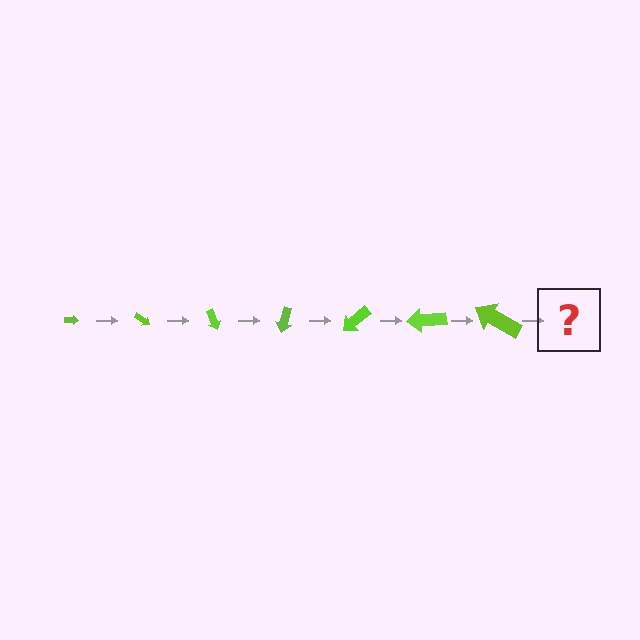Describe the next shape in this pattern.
It should be an arrow, larger than the previous one and rotated 245 degrees from the start.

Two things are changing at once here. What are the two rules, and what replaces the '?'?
The two rules are that the arrow grows larger each step and it rotates 35 degrees each step. The '?' should be an arrow, larger than the previous one and rotated 245 degrees from the start.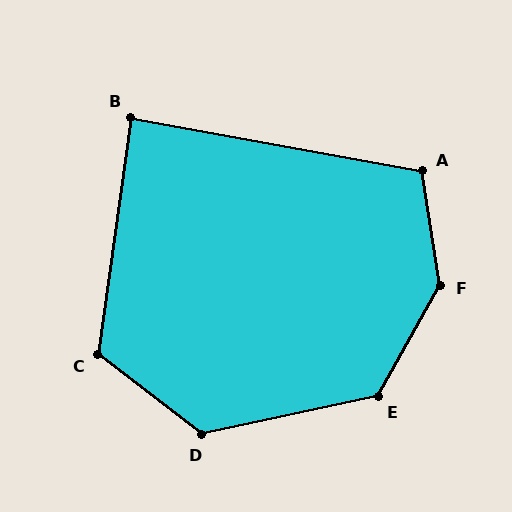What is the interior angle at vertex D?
Approximately 130 degrees (obtuse).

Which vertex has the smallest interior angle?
B, at approximately 88 degrees.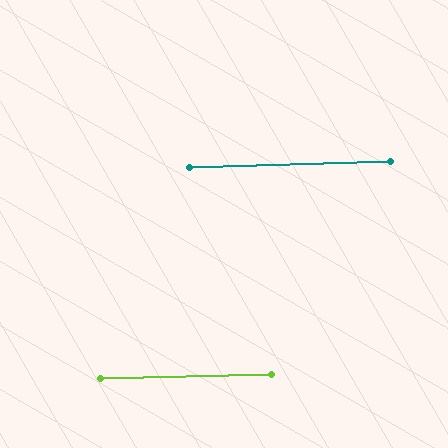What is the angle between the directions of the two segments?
Approximately 0 degrees.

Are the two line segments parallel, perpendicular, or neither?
Parallel — their directions differ by only 0.0°.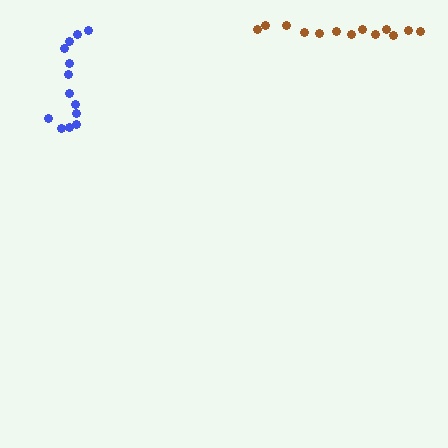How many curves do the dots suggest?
There are 2 distinct paths.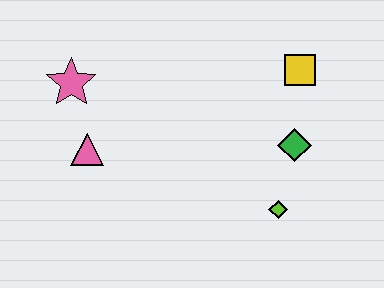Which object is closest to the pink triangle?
The pink star is closest to the pink triangle.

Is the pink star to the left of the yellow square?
Yes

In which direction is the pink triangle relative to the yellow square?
The pink triangle is to the left of the yellow square.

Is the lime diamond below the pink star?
Yes